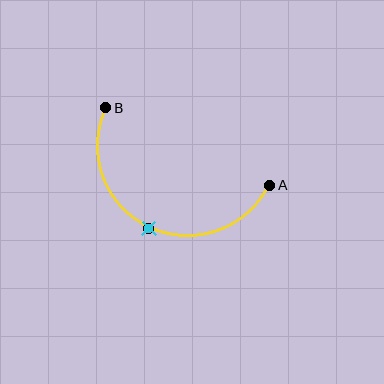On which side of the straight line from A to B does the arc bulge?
The arc bulges below the straight line connecting A and B.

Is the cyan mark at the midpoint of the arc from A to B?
Yes. The cyan mark lies on the arc at equal arc-length from both A and B — it is the arc midpoint.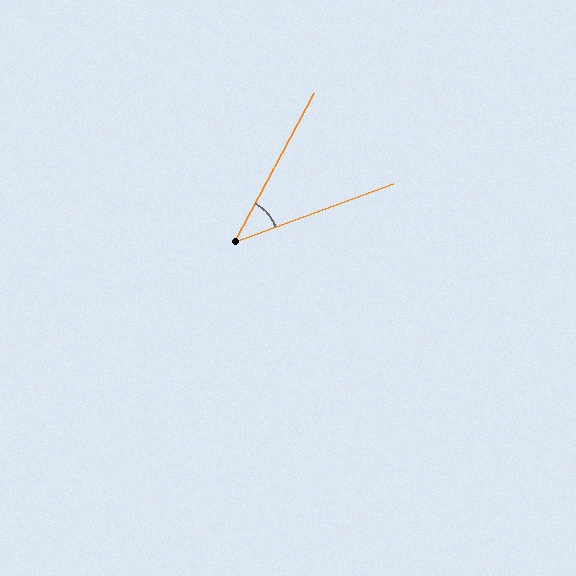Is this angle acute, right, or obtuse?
It is acute.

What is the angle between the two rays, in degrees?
Approximately 42 degrees.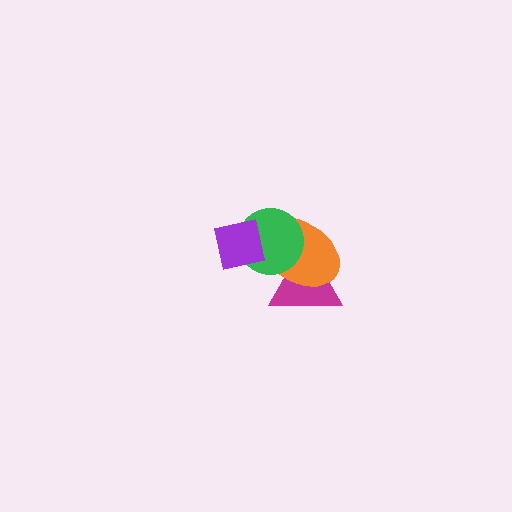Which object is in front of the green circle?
The purple square is in front of the green circle.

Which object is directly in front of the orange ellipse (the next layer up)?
The green circle is directly in front of the orange ellipse.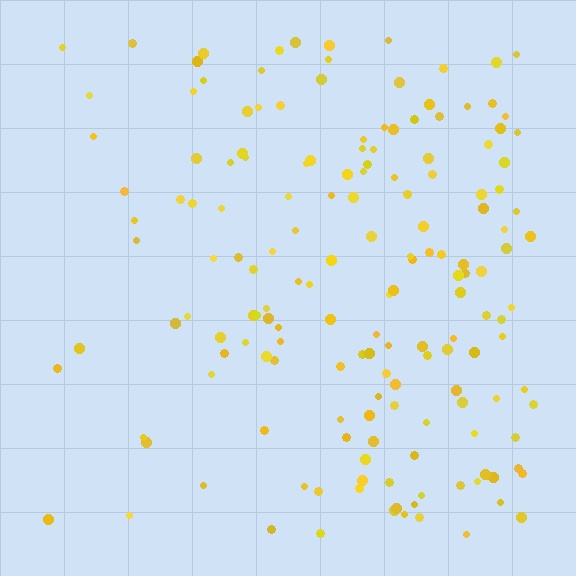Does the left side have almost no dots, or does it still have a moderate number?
Still a moderate number, just noticeably fewer than the right.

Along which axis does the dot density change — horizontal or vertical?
Horizontal.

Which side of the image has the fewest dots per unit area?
The left.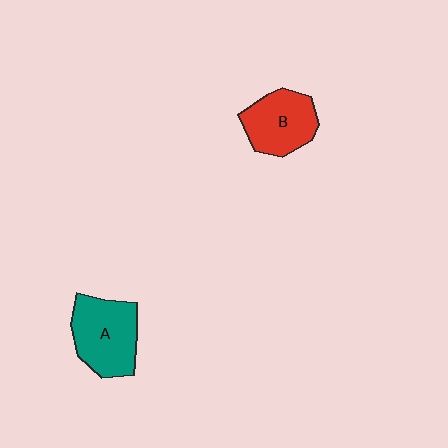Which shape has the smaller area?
Shape B (red).